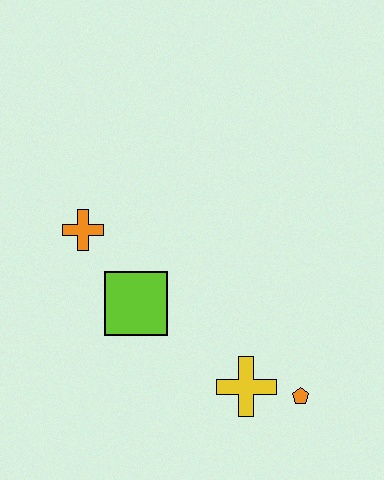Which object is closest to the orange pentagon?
The yellow cross is closest to the orange pentagon.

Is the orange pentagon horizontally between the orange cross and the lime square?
No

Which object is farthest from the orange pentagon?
The orange cross is farthest from the orange pentagon.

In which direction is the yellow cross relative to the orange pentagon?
The yellow cross is to the left of the orange pentagon.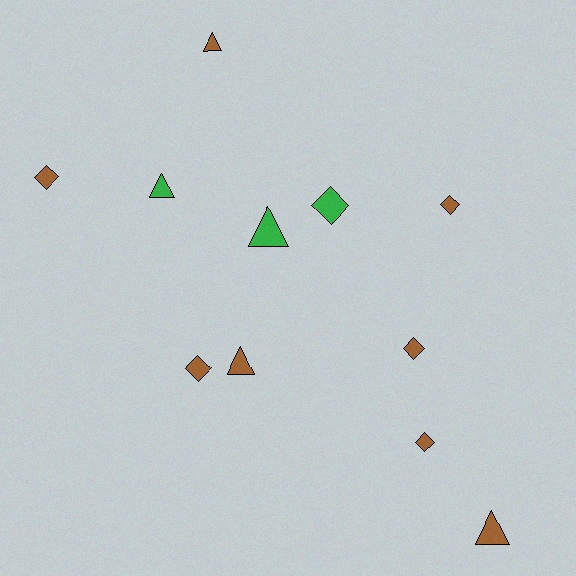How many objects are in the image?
There are 11 objects.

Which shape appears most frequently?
Diamond, with 6 objects.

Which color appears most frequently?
Brown, with 8 objects.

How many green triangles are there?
There are 2 green triangles.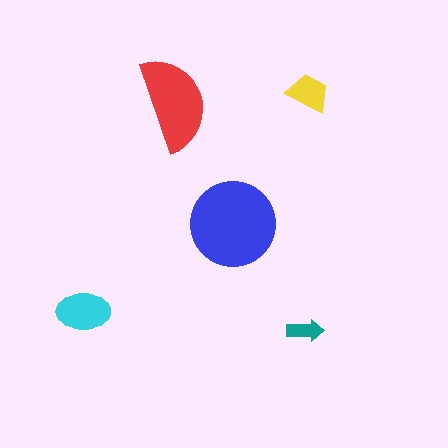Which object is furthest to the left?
The cyan ellipse is leftmost.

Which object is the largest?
The blue circle.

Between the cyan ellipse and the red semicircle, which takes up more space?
The red semicircle.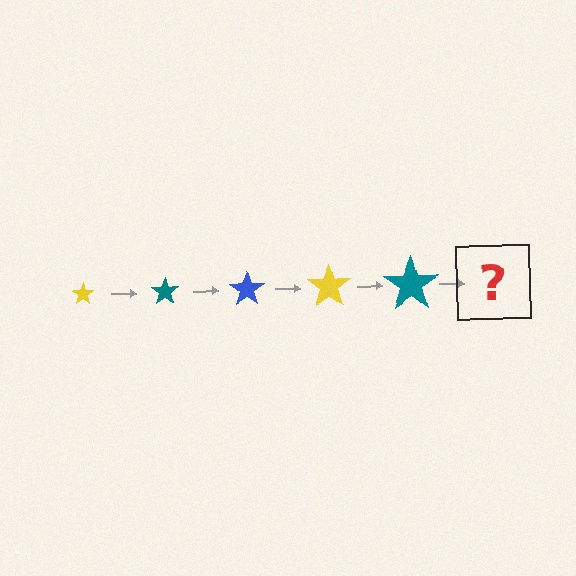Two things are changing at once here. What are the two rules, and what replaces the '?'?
The two rules are that the star grows larger each step and the color cycles through yellow, teal, and blue. The '?' should be a blue star, larger than the previous one.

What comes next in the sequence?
The next element should be a blue star, larger than the previous one.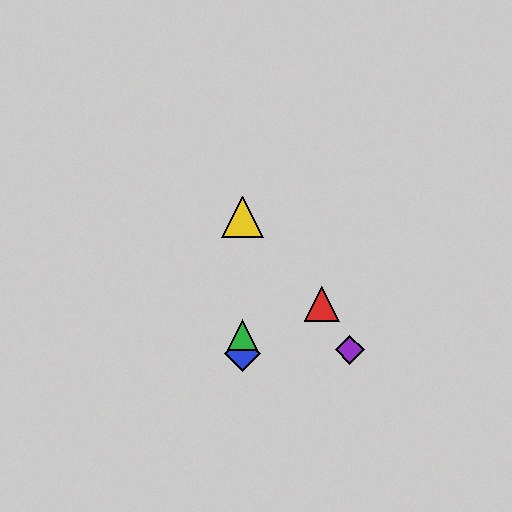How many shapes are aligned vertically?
3 shapes (the blue diamond, the green triangle, the yellow triangle) are aligned vertically.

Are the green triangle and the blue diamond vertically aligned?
Yes, both are at x≈242.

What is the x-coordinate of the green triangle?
The green triangle is at x≈242.